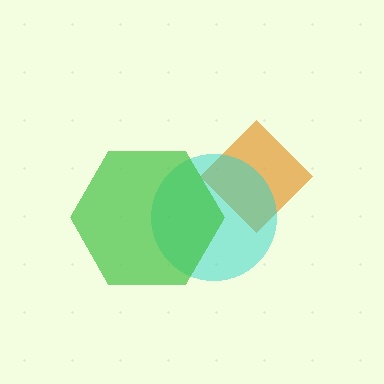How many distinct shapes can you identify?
There are 3 distinct shapes: an orange diamond, a cyan circle, a green hexagon.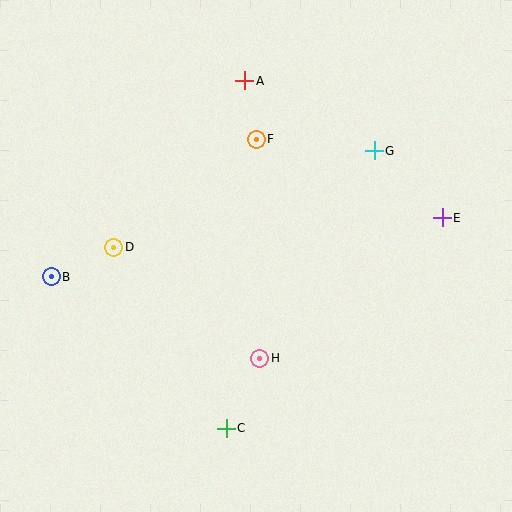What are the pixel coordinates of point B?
Point B is at (51, 277).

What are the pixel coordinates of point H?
Point H is at (260, 358).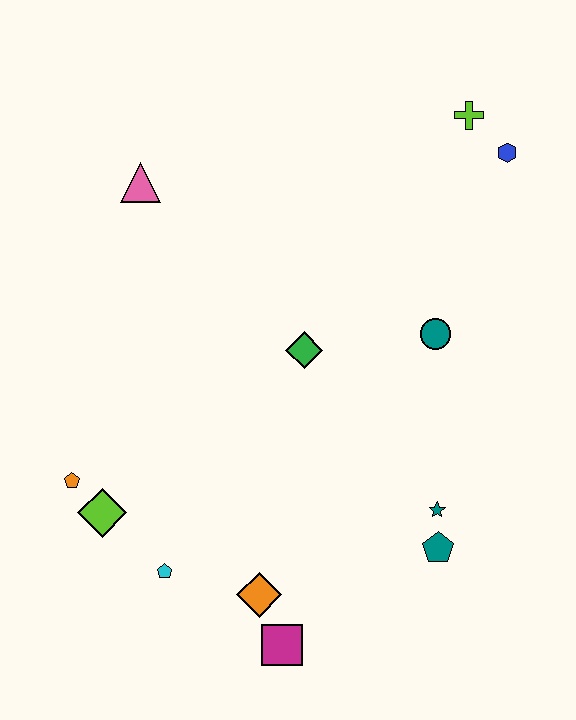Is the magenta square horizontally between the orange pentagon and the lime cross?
Yes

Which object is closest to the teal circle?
The green diamond is closest to the teal circle.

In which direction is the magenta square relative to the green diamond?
The magenta square is below the green diamond.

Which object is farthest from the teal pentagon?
The pink triangle is farthest from the teal pentagon.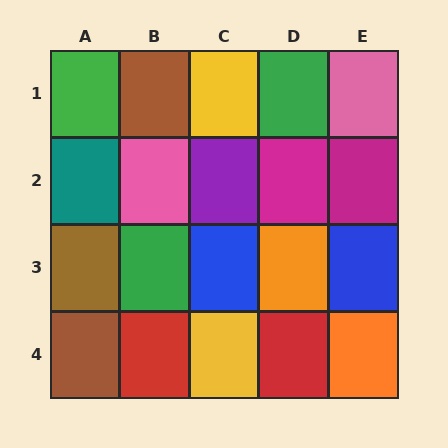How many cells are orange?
2 cells are orange.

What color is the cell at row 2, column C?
Purple.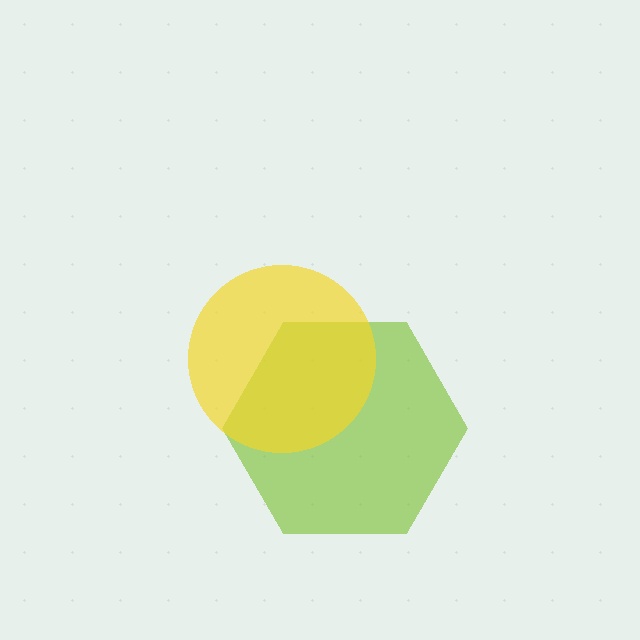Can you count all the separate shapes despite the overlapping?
Yes, there are 2 separate shapes.